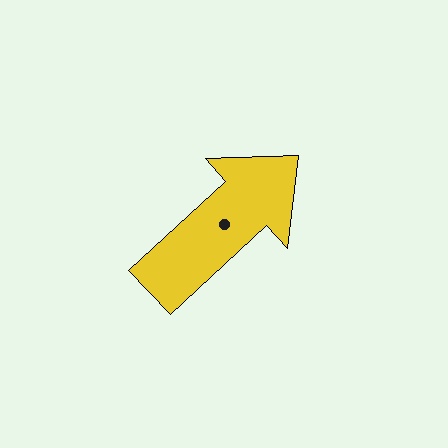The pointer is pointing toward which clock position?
Roughly 2 o'clock.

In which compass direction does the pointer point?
Northeast.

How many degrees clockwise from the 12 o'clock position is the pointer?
Approximately 47 degrees.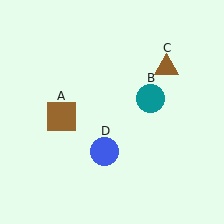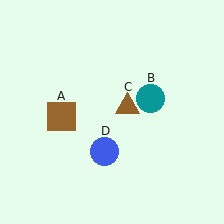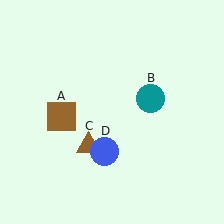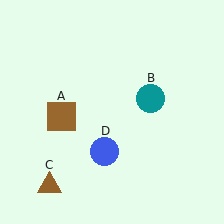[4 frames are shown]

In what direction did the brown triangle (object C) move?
The brown triangle (object C) moved down and to the left.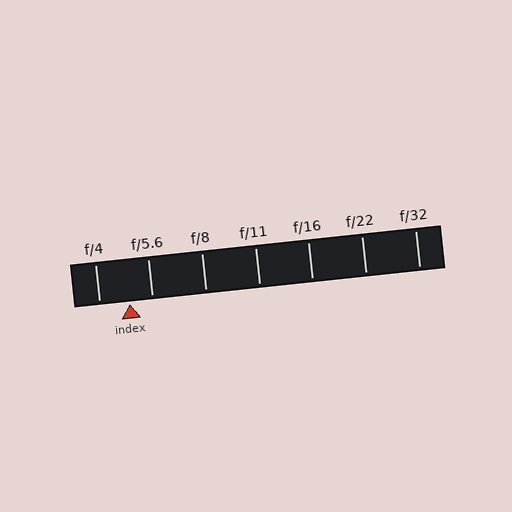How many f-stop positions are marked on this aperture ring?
There are 7 f-stop positions marked.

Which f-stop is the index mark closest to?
The index mark is closest to f/5.6.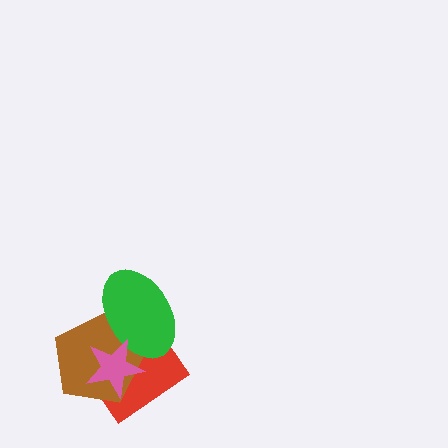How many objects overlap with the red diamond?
3 objects overlap with the red diamond.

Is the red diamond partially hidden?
Yes, it is partially covered by another shape.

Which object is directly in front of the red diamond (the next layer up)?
The brown pentagon is directly in front of the red diamond.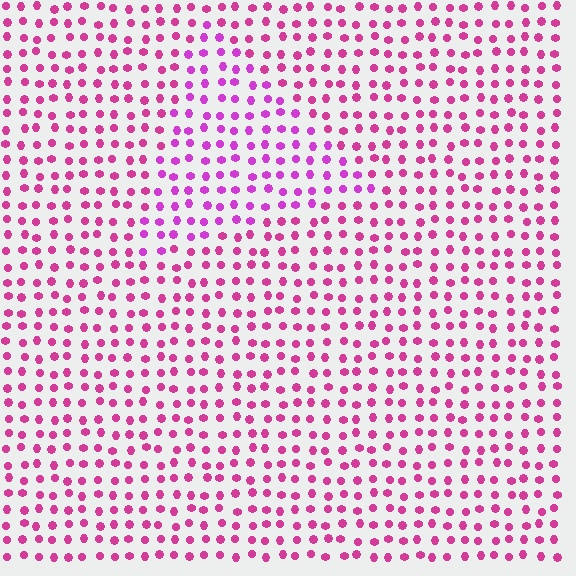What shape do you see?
I see a triangle.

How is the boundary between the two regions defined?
The boundary is defined purely by a slight shift in hue (about 24 degrees). Spacing, size, and orientation are identical on both sides.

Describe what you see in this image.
The image is filled with small magenta elements in a uniform arrangement. A triangle-shaped region is visible where the elements are tinted to a slightly different hue, forming a subtle color boundary.